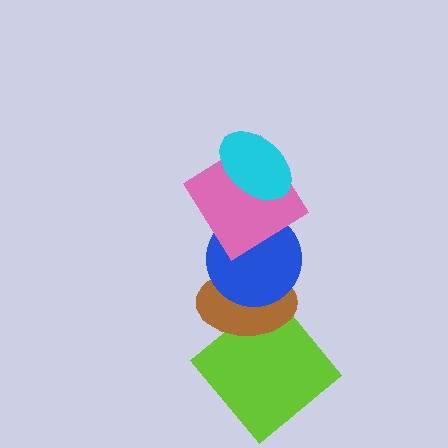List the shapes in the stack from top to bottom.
From top to bottom: the cyan ellipse, the pink diamond, the blue circle, the brown ellipse, the lime diamond.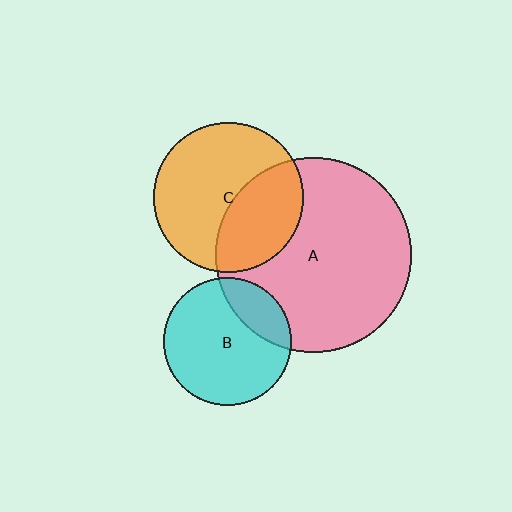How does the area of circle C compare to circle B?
Approximately 1.4 times.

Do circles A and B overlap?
Yes.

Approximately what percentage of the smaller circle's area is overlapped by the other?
Approximately 20%.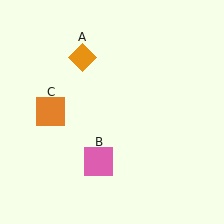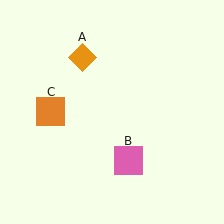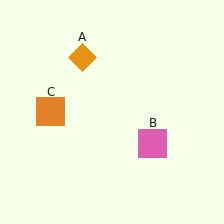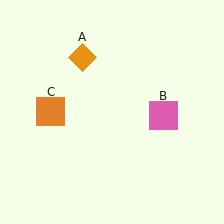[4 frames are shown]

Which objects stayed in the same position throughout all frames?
Orange diamond (object A) and orange square (object C) remained stationary.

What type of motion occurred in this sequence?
The pink square (object B) rotated counterclockwise around the center of the scene.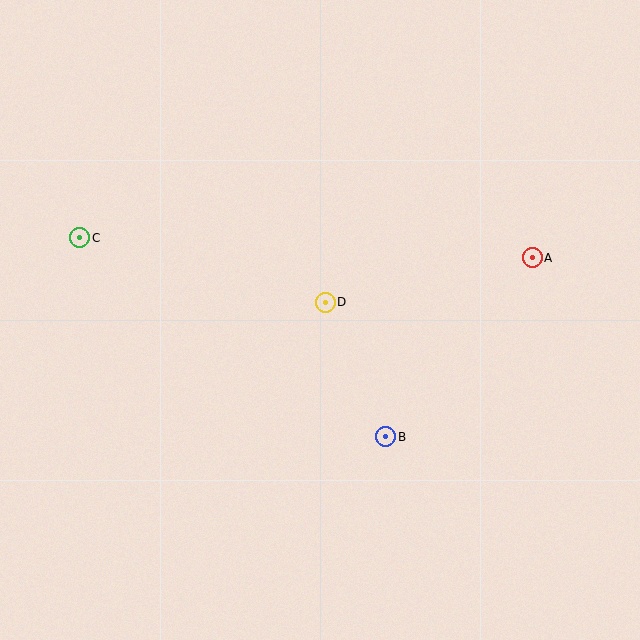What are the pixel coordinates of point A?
Point A is at (532, 258).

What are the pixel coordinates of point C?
Point C is at (80, 238).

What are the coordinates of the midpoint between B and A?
The midpoint between B and A is at (459, 347).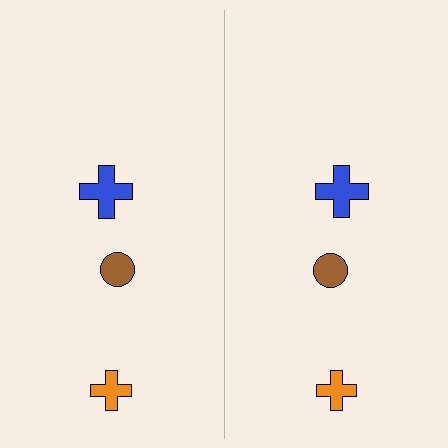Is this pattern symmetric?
Yes, this pattern has bilateral (reflection) symmetry.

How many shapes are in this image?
There are 6 shapes in this image.